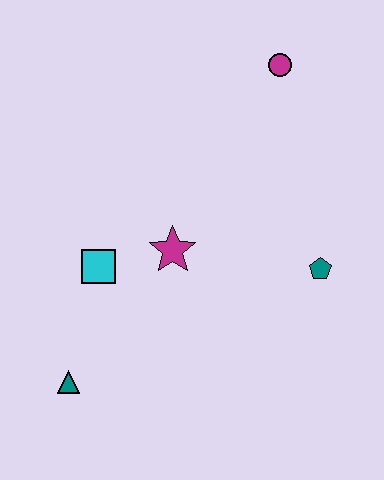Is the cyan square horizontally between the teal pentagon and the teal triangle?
Yes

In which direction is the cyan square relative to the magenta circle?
The cyan square is below the magenta circle.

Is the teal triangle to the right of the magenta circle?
No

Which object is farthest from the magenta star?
The magenta circle is farthest from the magenta star.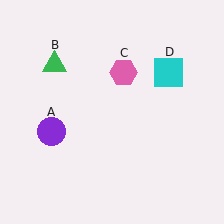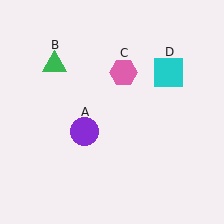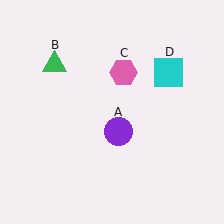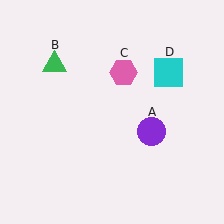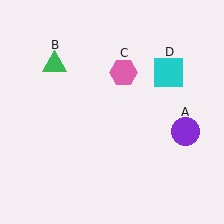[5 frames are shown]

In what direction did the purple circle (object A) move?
The purple circle (object A) moved right.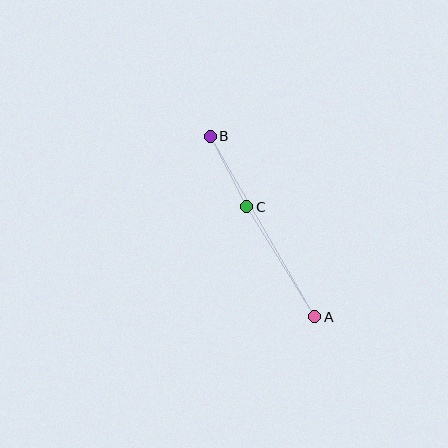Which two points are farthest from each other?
Points A and B are farthest from each other.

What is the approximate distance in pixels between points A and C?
The distance between A and C is approximately 130 pixels.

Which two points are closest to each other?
Points B and C are closest to each other.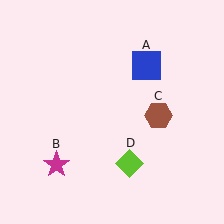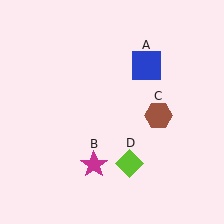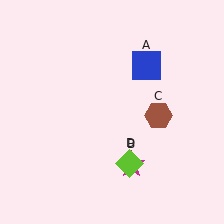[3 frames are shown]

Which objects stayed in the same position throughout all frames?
Blue square (object A) and brown hexagon (object C) and lime diamond (object D) remained stationary.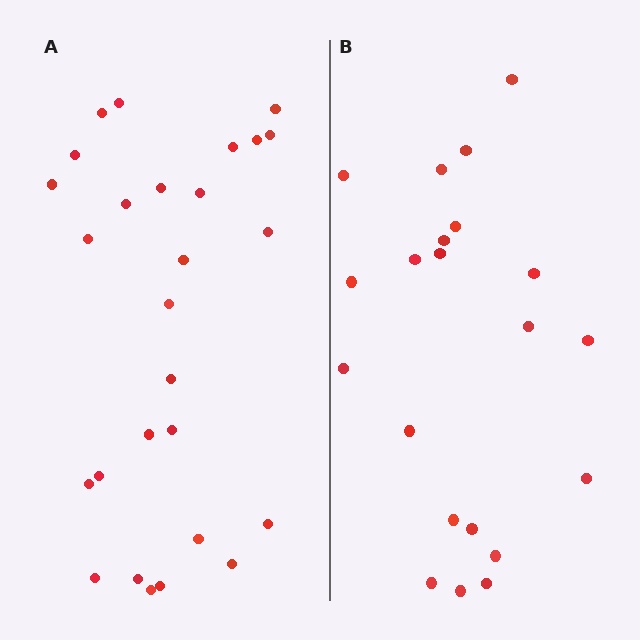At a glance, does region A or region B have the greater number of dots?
Region A (the left region) has more dots.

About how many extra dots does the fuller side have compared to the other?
Region A has about 6 more dots than region B.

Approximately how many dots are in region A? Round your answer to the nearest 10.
About 30 dots. (The exact count is 27, which rounds to 30.)